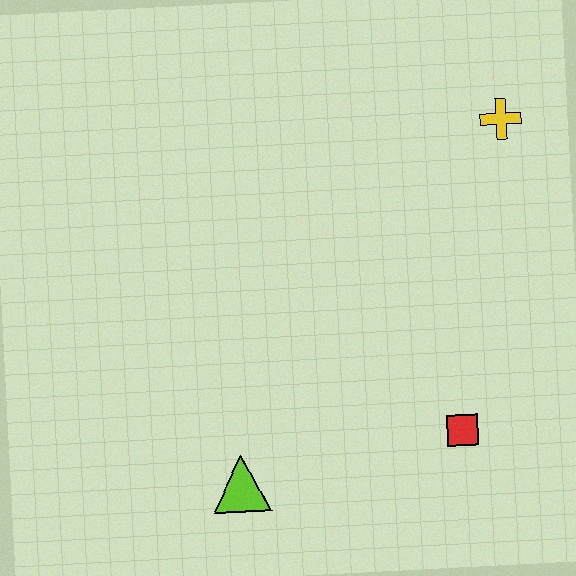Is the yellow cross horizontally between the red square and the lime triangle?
No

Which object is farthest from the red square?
The yellow cross is farthest from the red square.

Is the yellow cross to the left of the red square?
No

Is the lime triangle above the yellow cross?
No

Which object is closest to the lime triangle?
The red square is closest to the lime triangle.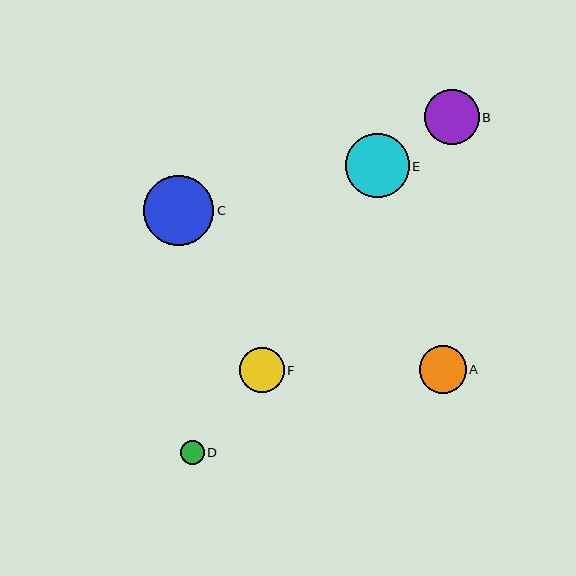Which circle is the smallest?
Circle D is the smallest with a size of approximately 23 pixels.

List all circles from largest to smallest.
From largest to smallest: C, E, B, A, F, D.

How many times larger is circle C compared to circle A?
Circle C is approximately 1.5 times the size of circle A.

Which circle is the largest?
Circle C is the largest with a size of approximately 70 pixels.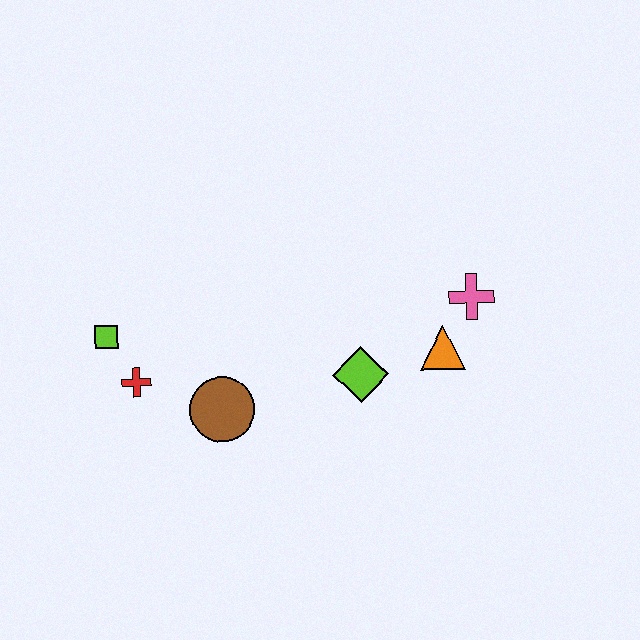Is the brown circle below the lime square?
Yes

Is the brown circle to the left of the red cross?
No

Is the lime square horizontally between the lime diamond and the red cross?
No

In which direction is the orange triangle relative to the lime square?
The orange triangle is to the right of the lime square.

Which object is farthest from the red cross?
The pink cross is farthest from the red cross.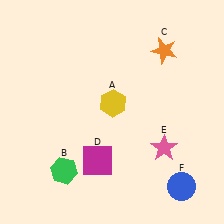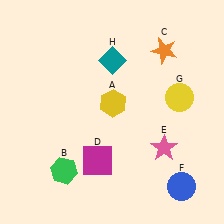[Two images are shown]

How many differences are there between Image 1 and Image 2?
There are 2 differences between the two images.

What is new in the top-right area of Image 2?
A yellow circle (G) was added in the top-right area of Image 2.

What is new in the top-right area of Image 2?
A teal diamond (H) was added in the top-right area of Image 2.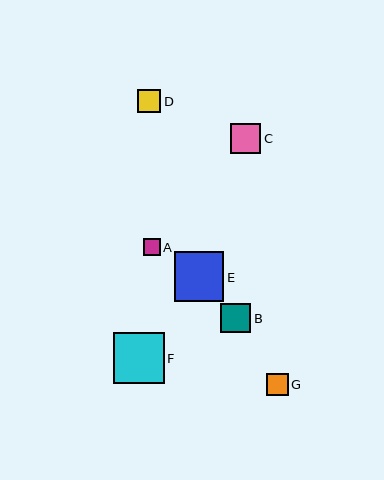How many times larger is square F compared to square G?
Square F is approximately 2.3 times the size of square G.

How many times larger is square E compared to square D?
Square E is approximately 2.2 times the size of square D.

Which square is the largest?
Square F is the largest with a size of approximately 51 pixels.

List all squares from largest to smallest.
From largest to smallest: F, E, C, B, D, G, A.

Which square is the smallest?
Square A is the smallest with a size of approximately 17 pixels.